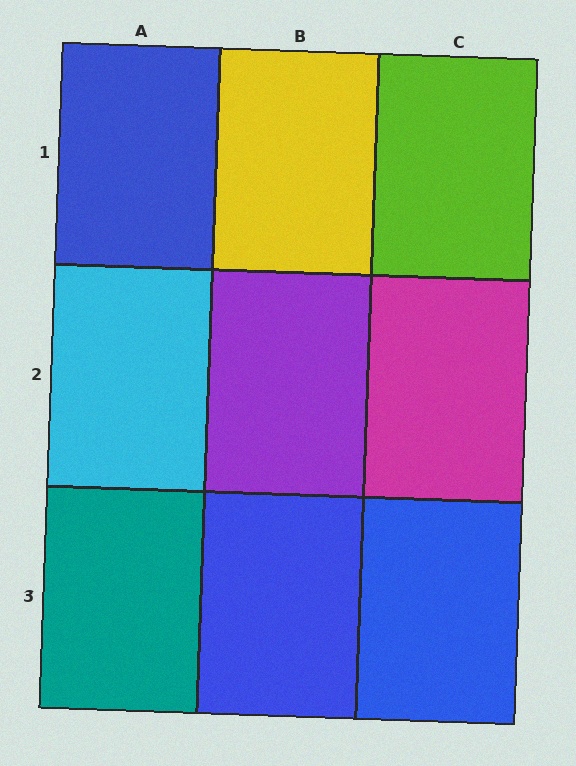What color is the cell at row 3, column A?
Teal.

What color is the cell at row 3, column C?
Blue.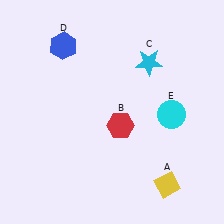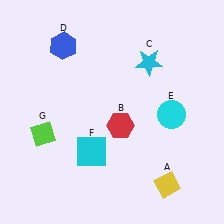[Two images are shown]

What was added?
A cyan square (F), a lime diamond (G) were added in Image 2.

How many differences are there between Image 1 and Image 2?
There are 2 differences between the two images.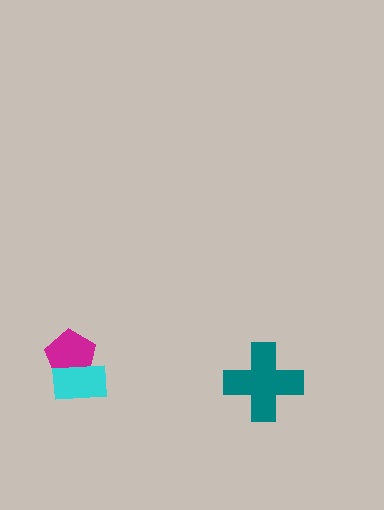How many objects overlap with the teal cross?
0 objects overlap with the teal cross.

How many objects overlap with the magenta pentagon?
1 object overlaps with the magenta pentagon.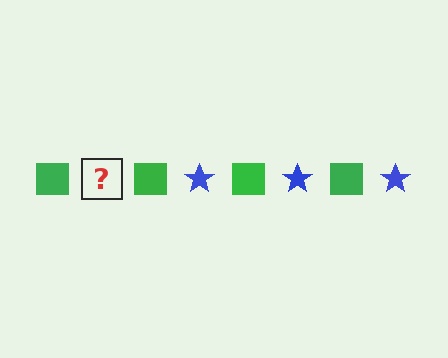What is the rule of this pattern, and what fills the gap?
The rule is that the pattern alternates between green square and blue star. The gap should be filled with a blue star.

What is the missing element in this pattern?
The missing element is a blue star.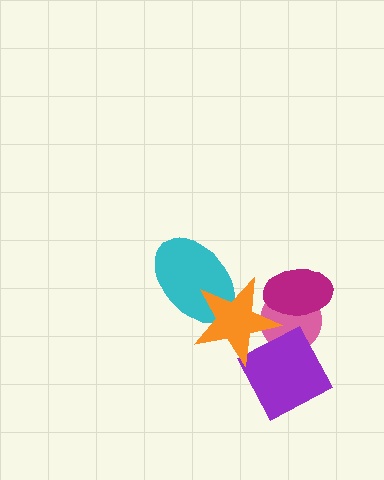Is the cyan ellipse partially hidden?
Yes, it is partially covered by another shape.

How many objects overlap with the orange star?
4 objects overlap with the orange star.